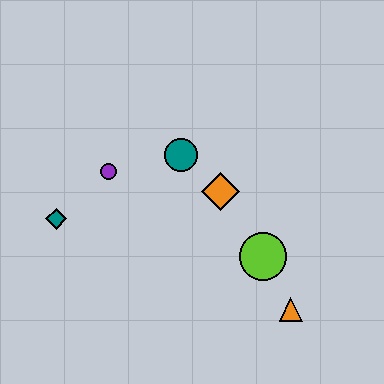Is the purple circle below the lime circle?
No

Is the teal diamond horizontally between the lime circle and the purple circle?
No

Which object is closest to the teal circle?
The orange diamond is closest to the teal circle.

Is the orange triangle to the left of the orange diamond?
No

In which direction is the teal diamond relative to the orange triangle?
The teal diamond is to the left of the orange triangle.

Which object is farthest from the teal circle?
The orange triangle is farthest from the teal circle.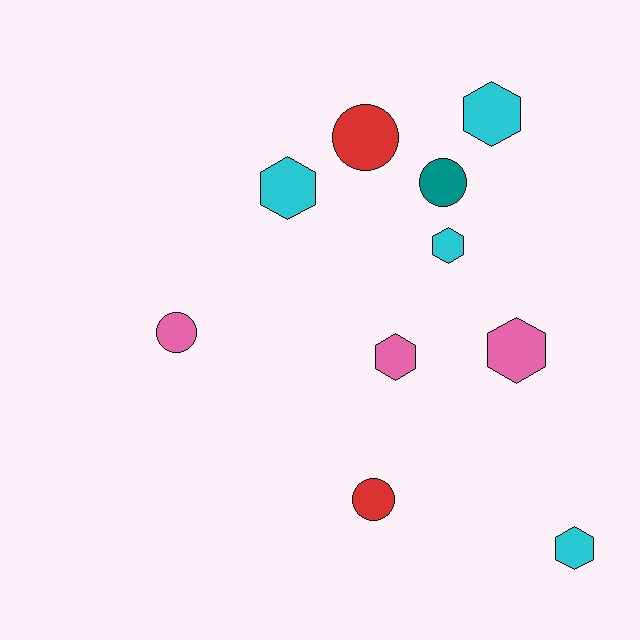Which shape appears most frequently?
Hexagon, with 6 objects.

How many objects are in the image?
There are 10 objects.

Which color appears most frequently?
Cyan, with 4 objects.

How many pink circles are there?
There is 1 pink circle.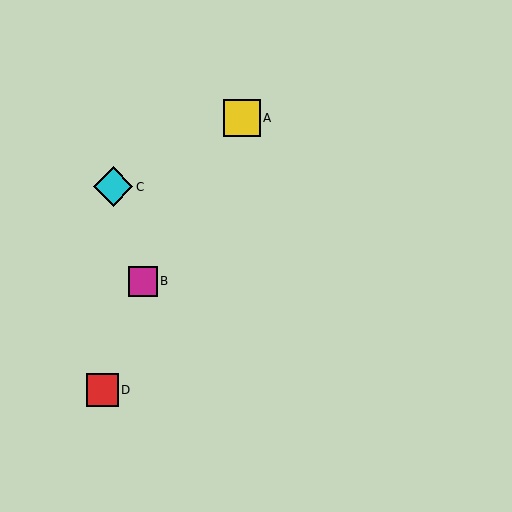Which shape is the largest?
The cyan diamond (labeled C) is the largest.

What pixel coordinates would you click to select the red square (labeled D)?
Click at (102, 390) to select the red square D.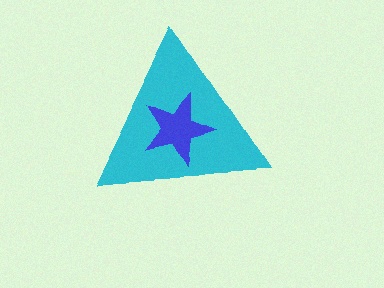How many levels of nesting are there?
2.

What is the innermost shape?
The blue star.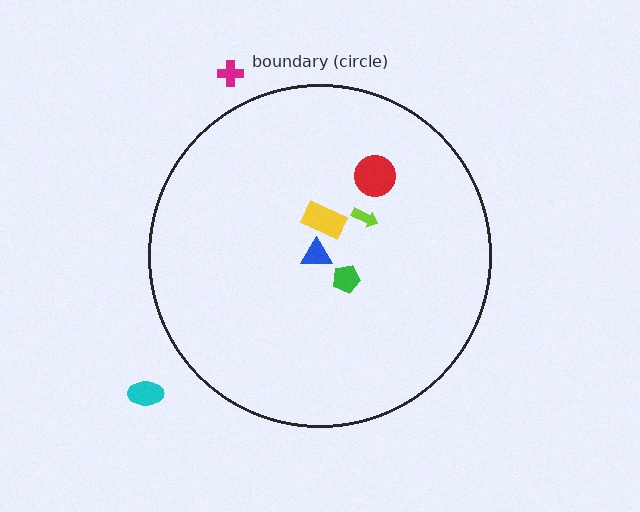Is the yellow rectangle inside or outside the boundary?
Inside.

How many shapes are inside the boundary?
5 inside, 2 outside.